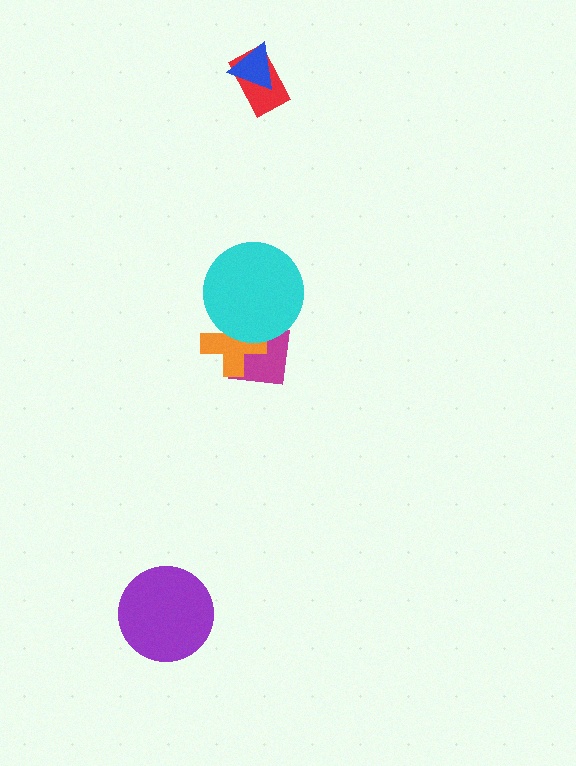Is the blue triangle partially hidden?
No, no other shape covers it.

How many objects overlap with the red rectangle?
1 object overlaps with the red rectangle.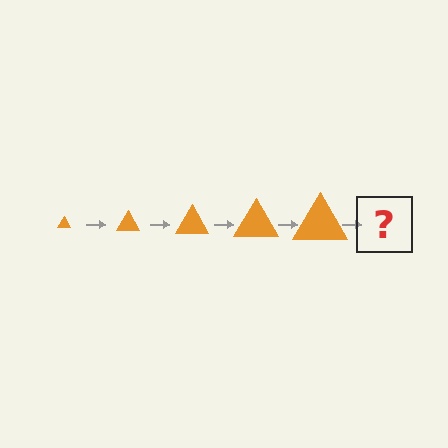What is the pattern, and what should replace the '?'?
The pattern is that the triangle gets progressively larger each step. The '?' should be an orange triangle, larger than the previous one.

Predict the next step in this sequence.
The next step is an orange triangle, larger than the previous one.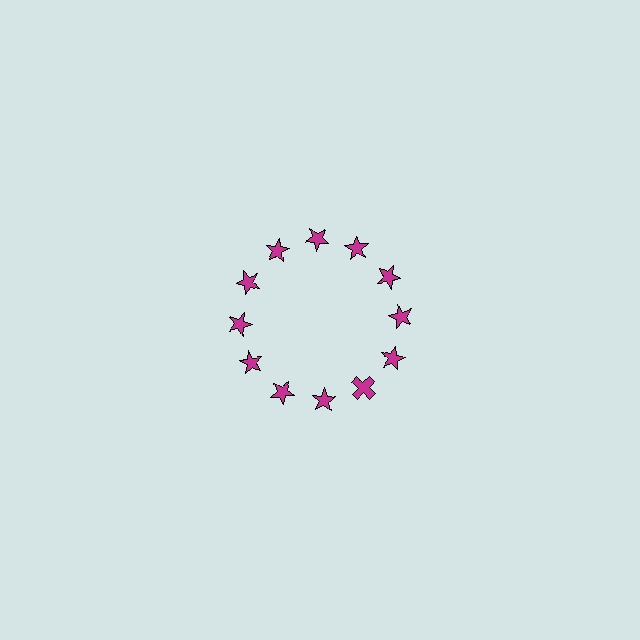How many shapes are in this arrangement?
There are 12 shapes arranged in a ring pattern.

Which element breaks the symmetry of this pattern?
The magenta cross at roughly the 5 o'clock position breaks the symmetry. All other shapes are magenta stars.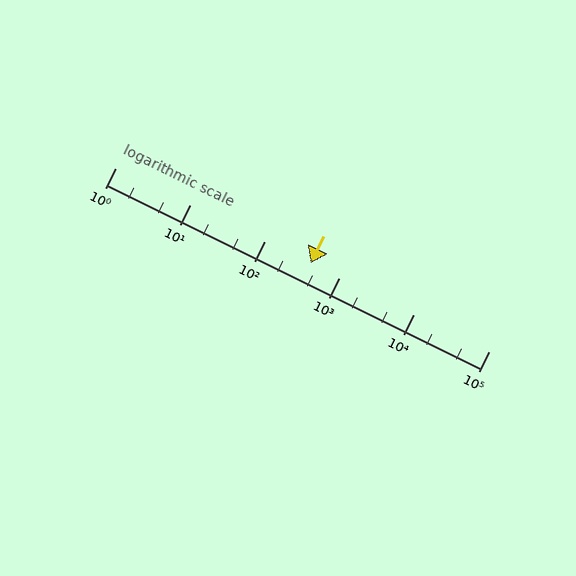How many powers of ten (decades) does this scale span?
The scale spans 5 decades, from 1 to 100000.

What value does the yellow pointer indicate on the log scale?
The pointer indicates approximately 410.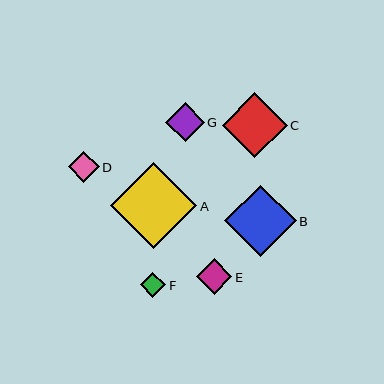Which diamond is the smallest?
Diamond F is the smallest with a size of approximately 26 pixels.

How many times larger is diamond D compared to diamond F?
Diamond D is approximately 1.2 times the size of diamond F.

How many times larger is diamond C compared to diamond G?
Diamond C is approximately 1.7 times the size of diamond G.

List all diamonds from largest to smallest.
From largest to smallest: A, B, C, G, E, D, F.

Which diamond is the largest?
Diamond A is the largest with a size of approximately 87 pixels.